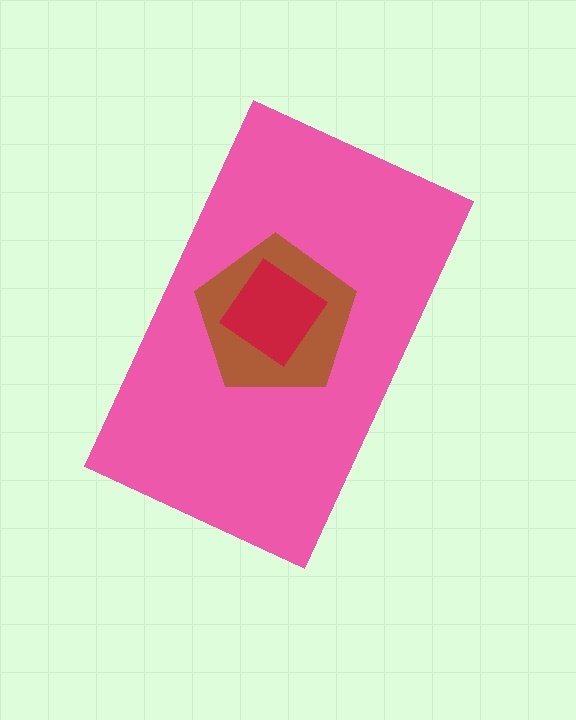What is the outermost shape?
The pink rectangle.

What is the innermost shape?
The red diamond.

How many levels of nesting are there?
3.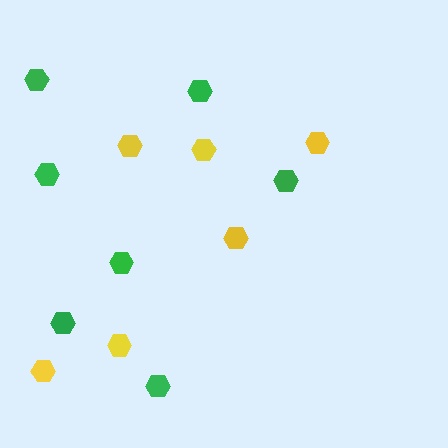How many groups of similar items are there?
There are 2 groups: one group of green hexagons (7) and one group of yellow hexagons (6).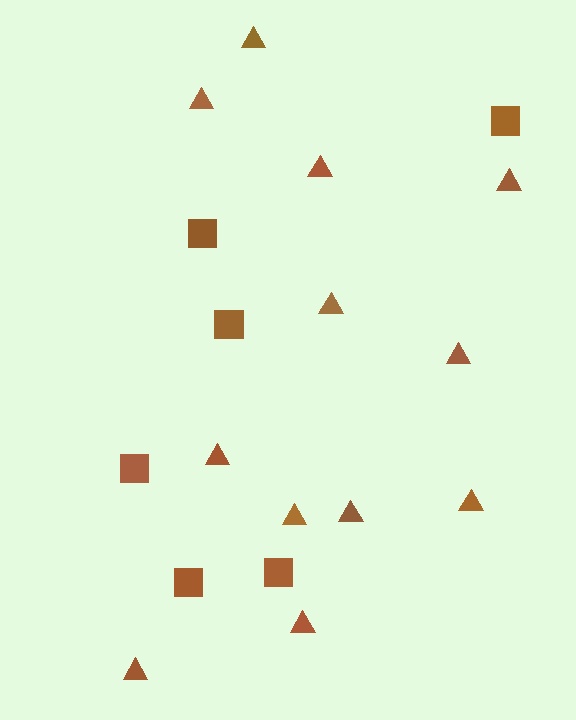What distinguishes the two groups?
There are 2 groups: one group of squares (6) and one group of triangles (12).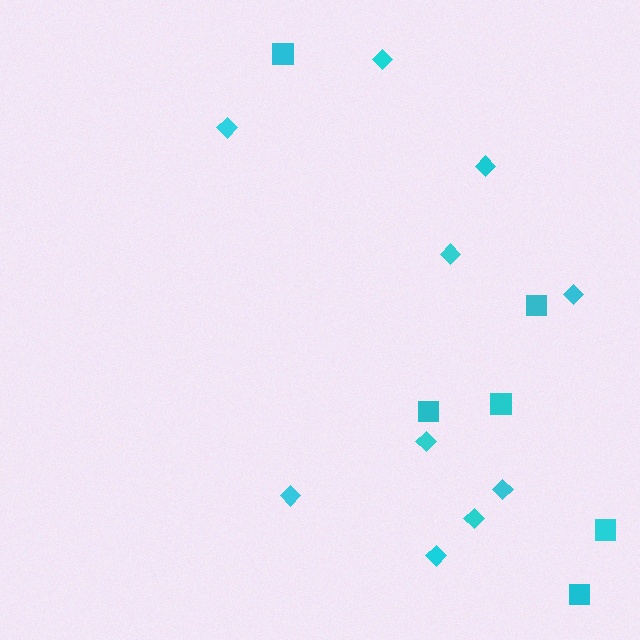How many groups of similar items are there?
There are 2 groups: one group of diamonds (10) and one group of squares (6).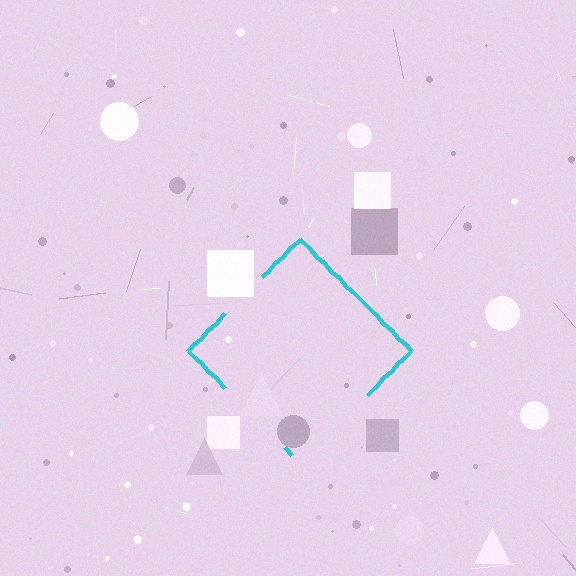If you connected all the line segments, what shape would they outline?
They would outline a diamond.